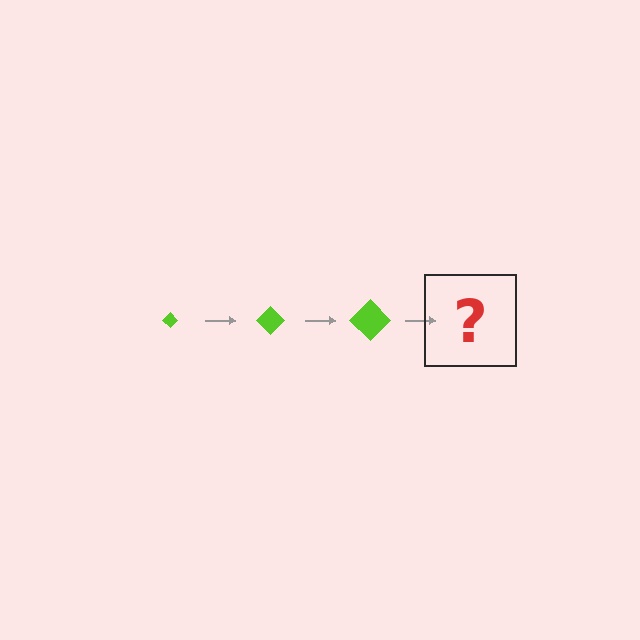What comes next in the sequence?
The next element should be a lime diamond, larger than the previous one.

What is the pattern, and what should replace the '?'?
The pattern is that the diamond gets progressively larger each step. The '?' should be a lime diamond, larger than the previous one.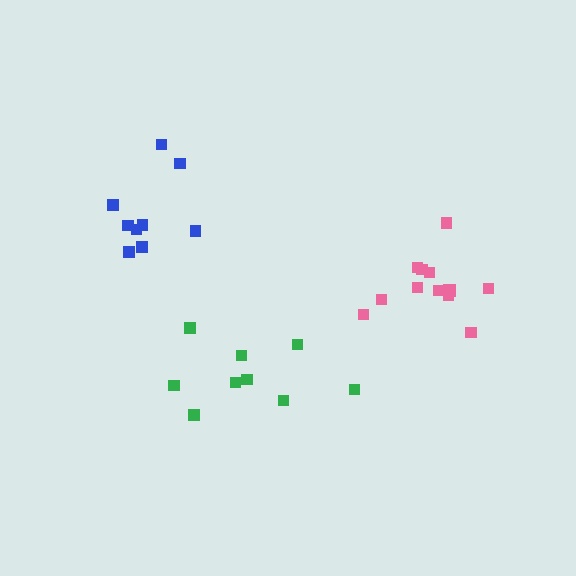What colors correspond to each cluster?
The clusters are colored: pink, blue, green.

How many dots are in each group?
Group 1: 14 dots, Group 2: 9 dots, Group 3: 9 dots (32 total).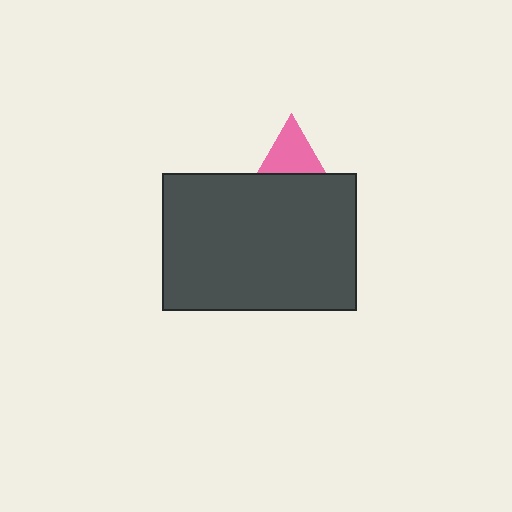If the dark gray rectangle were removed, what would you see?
You would see the complete pink triangle.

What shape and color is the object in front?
The object in front is a dark gray rectangle.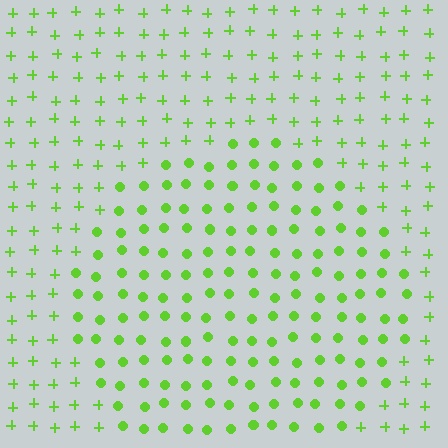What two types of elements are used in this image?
The image uses circles inside the circle region and plus signs outside it.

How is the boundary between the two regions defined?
The boundary is defined by a change in element shape: circles inside vs. plus signs outside. All elements share the same color and spacing.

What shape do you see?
I see a circle.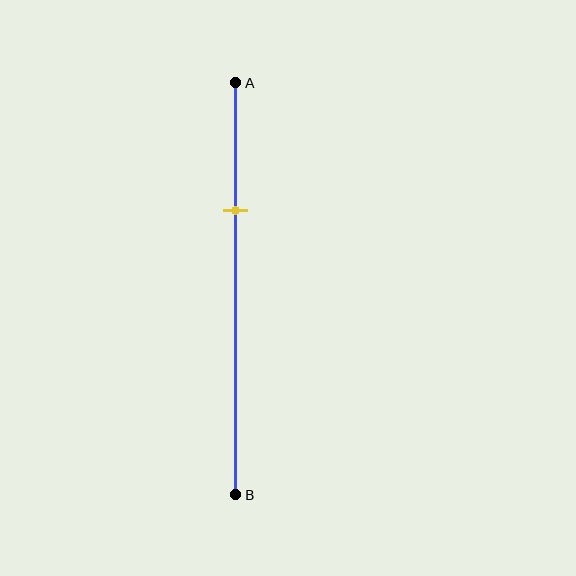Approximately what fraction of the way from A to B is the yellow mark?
The yellow mark is approximately 30% of the way from A to B.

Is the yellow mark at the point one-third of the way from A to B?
Yes, the mark is approximately at the one-third point.